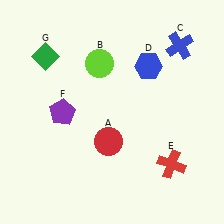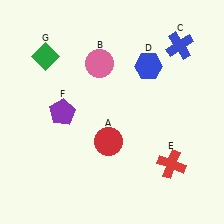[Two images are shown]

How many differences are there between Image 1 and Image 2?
There is 1 difference between the two images.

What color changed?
The circle (B) changed from lime in Image 1 to pink in Image 2.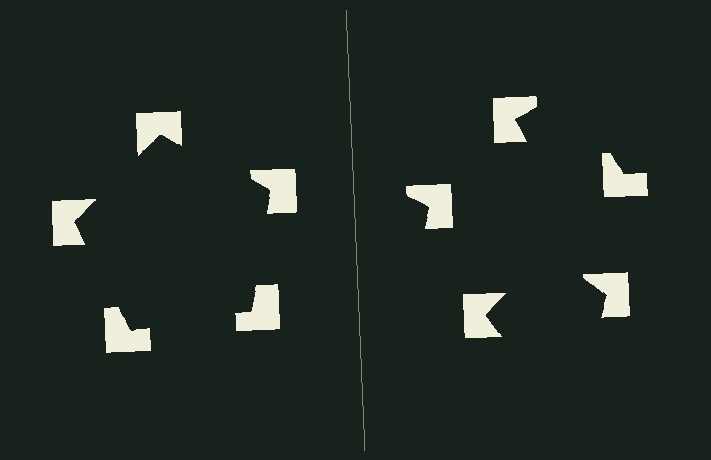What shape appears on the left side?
An illusory pentagon.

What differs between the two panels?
The notched squares are positioned identically on both sides; only the wedge orientations differ. On the left they align to a pentagon; on the right they are misaligned.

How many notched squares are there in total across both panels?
10 — 5 on each side.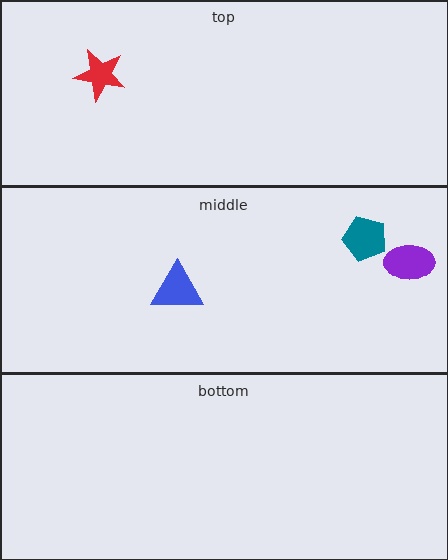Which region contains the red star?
The top region.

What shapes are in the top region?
The red star.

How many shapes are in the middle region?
3.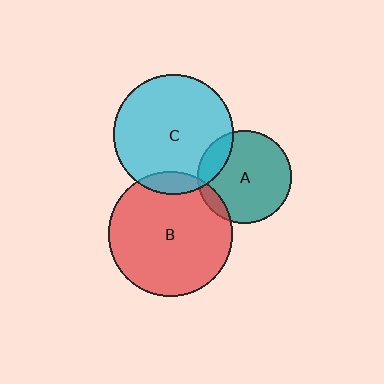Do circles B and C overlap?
Yes.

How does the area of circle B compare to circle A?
Approximately 1.8 times.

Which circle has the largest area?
Circle B (red).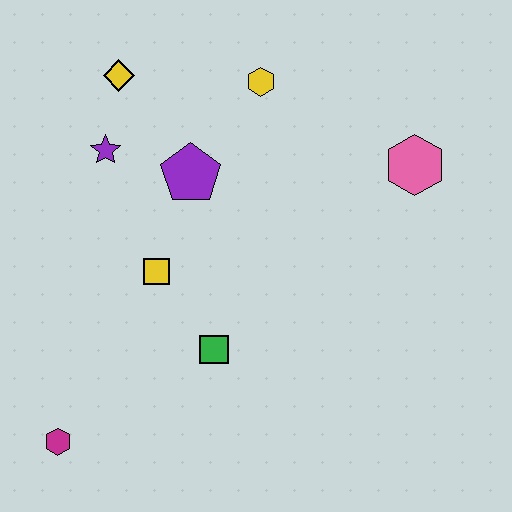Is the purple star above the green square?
Yes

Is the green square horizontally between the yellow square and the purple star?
No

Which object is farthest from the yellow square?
The pink hexagon is farthest from the yellow square.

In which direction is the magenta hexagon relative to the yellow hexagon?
The magenta hexagon is below the yellow hexagon.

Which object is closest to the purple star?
The yellow diamond is closest to the purple star.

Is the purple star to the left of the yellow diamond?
Yes